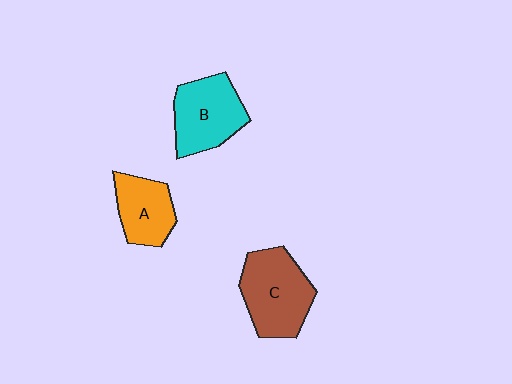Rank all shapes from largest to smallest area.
From largest to smallest: C (brown), B (cyan), A (orange).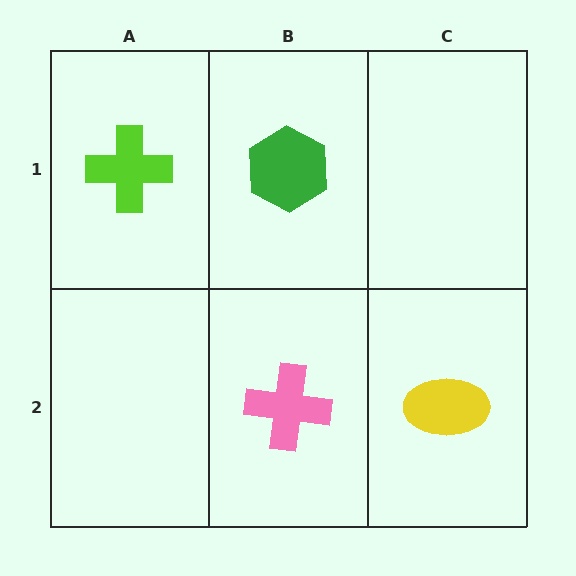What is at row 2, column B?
A pink cross.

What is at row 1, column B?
A green hexagon.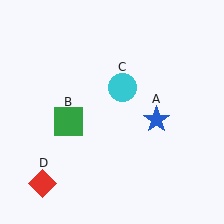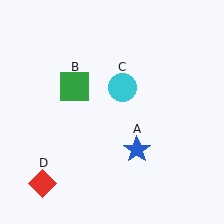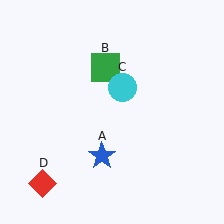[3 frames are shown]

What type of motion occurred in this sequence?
The blue star (object A), green square (object B) rotated clockwise around the center of the scene.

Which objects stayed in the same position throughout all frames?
Cyan circle (object C) and red diamond (object D) remained stationary.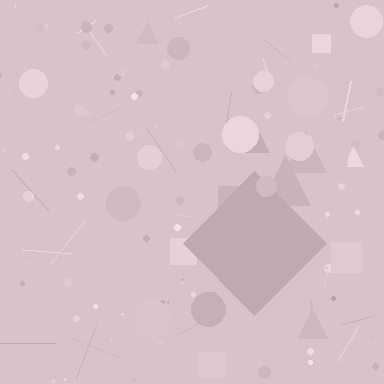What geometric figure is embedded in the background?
A diamond is embedded in the background.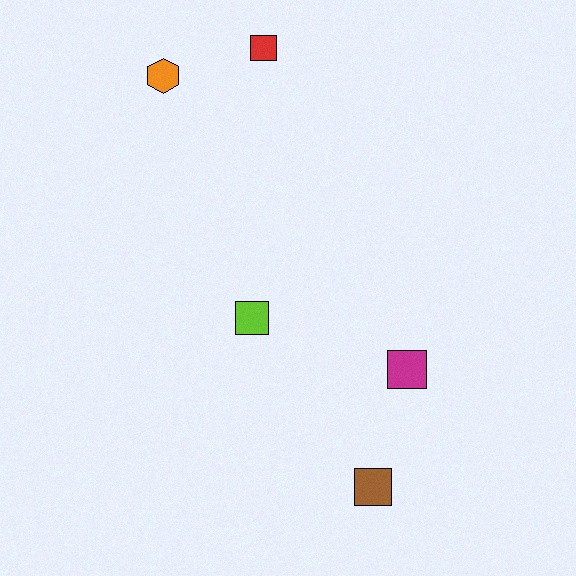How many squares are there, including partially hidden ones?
There are 4 squares.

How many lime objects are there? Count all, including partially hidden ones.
There is 1 lime object.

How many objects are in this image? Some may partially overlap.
There are 5 objects.